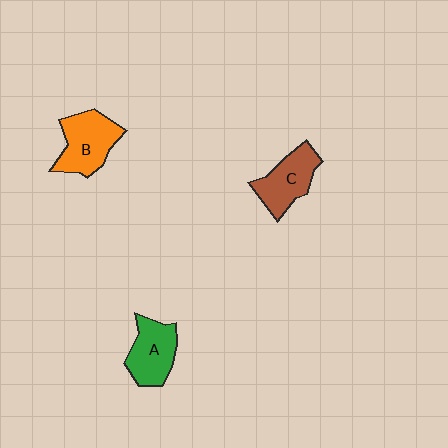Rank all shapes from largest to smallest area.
From largest to smallest: B (orange), C (brown), A (green).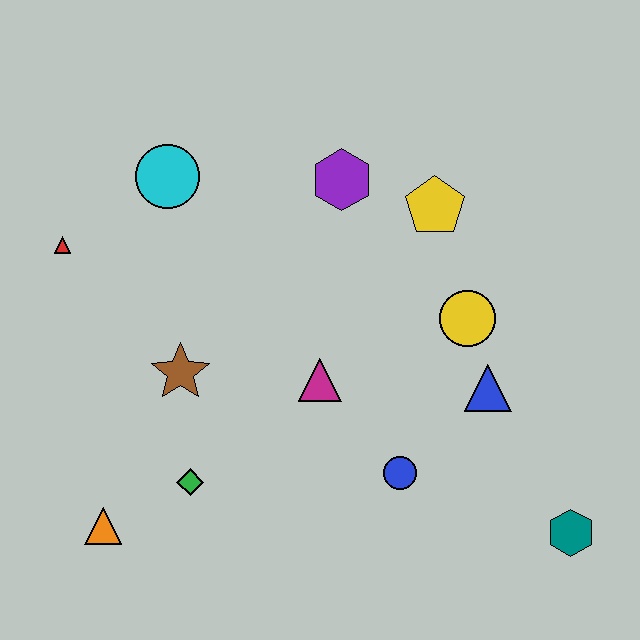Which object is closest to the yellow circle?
The blue triangle is closest to the yellow circle.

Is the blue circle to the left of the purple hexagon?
No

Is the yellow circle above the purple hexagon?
No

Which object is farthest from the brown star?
The teal hexagon is farthest from the brown star.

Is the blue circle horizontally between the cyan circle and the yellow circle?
Yes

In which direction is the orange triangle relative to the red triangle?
The orange triangle is below the red triangle.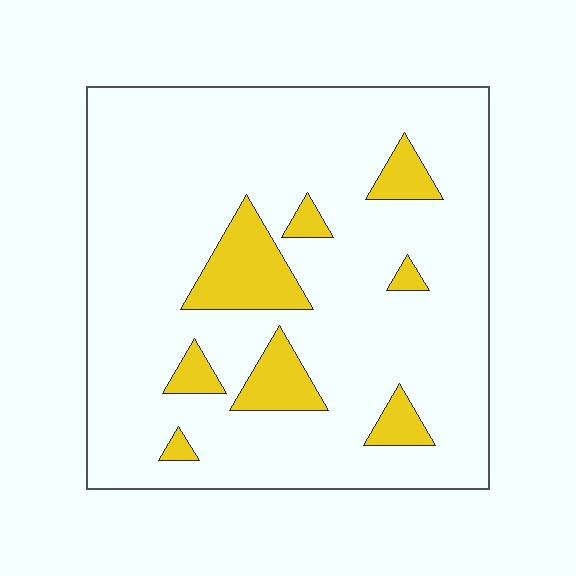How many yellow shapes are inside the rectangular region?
8.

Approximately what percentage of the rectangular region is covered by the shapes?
Approximately 15%.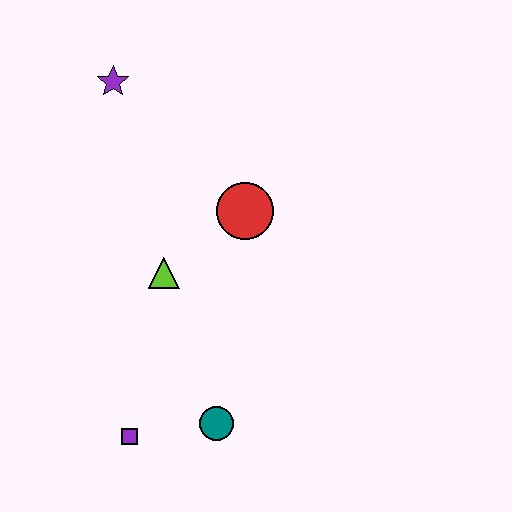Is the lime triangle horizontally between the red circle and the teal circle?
No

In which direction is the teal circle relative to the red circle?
The teal circle is below the red circle.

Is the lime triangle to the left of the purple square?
No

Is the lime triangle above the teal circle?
Yes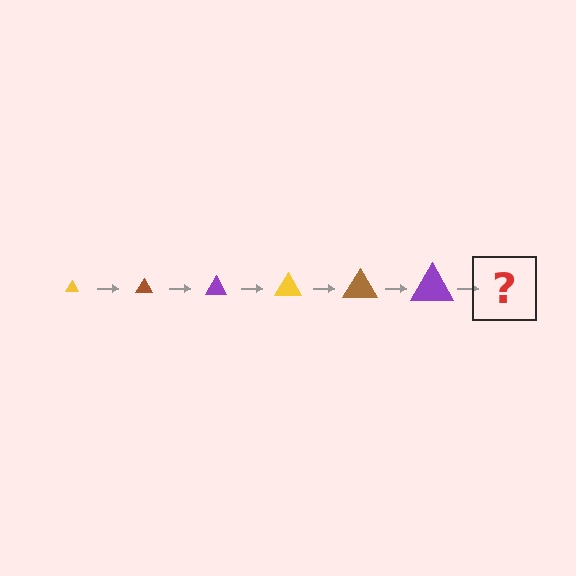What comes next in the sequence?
The next element should be a yellow triangle, larger than the previous one.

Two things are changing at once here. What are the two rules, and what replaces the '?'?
The two rules are that the triangle grows larger each step and the color cycles through yellow, brown, and purple. The '?' should be a yellow triangle, larger than the previous one.